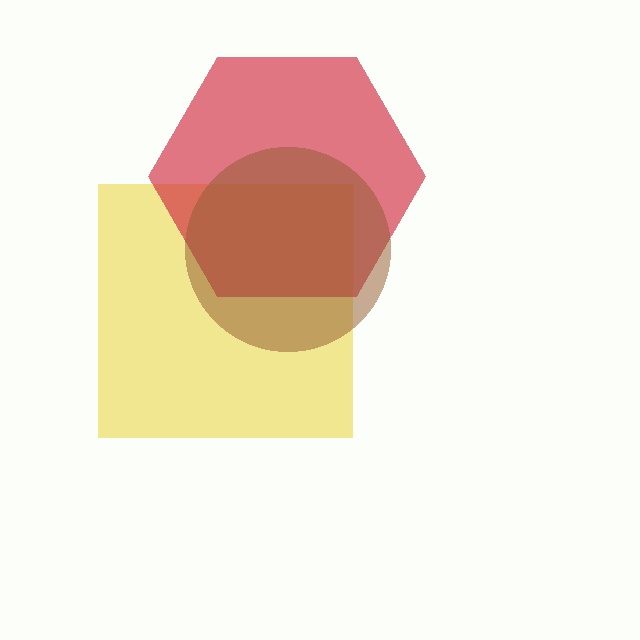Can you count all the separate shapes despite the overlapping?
Yes, there are 3 separate shapes.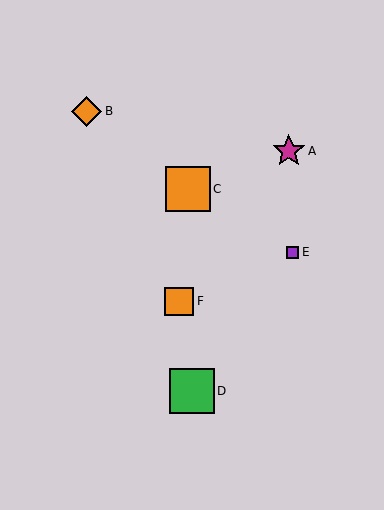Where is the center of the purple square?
The center of the purple square is at (293, 252).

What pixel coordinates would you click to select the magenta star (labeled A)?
Click at (289, 151) to select the magenta star A.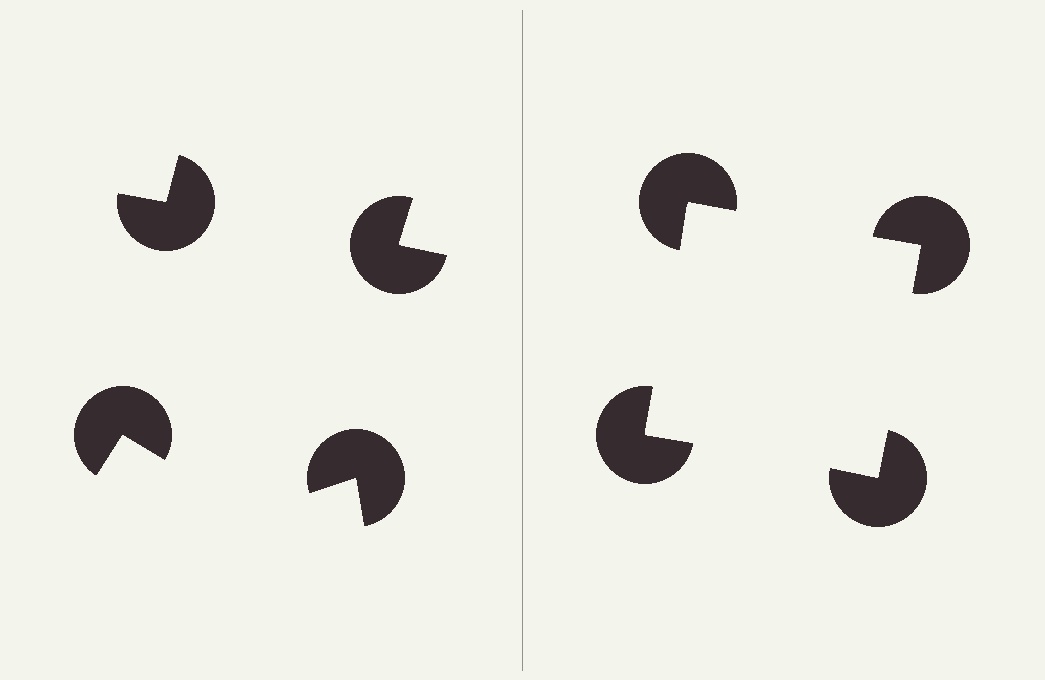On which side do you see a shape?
An illusory square appears on the right side. On the left side the wedge cuts are rotated, so no coherent shape forms.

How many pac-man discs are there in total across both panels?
8 — 4 on each side.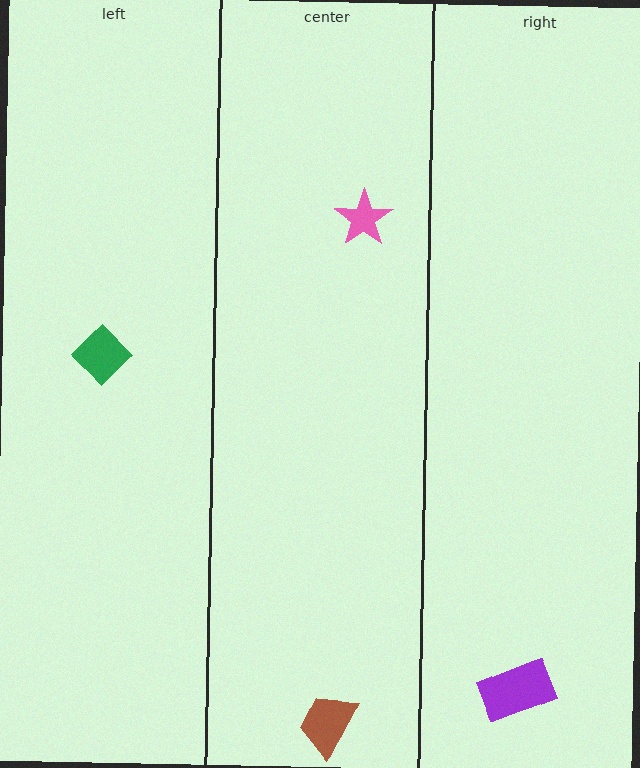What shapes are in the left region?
The green diamond.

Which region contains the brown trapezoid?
The center region.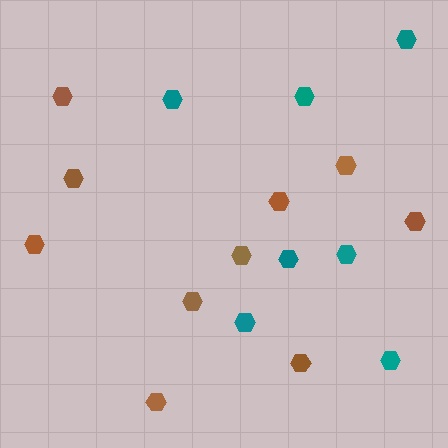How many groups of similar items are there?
There are 2 groups: one group of teal hexagons (7) and one group of brown hexagons (10).